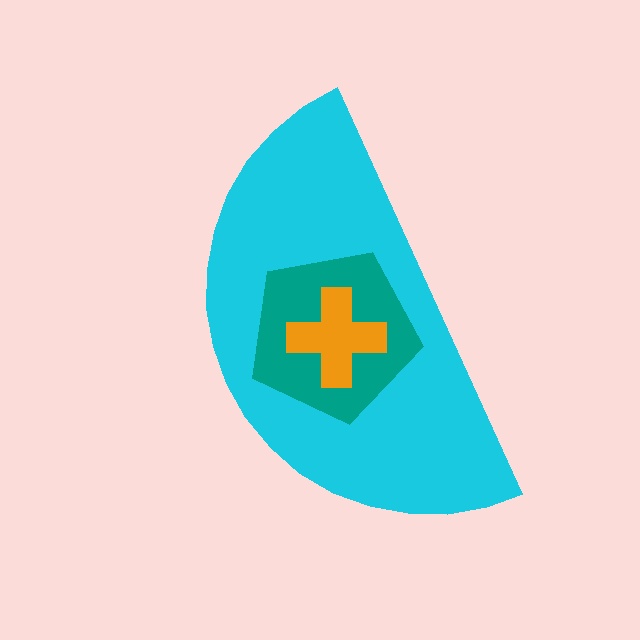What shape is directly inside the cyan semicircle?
The teal pentagon.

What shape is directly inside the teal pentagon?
The orange cross.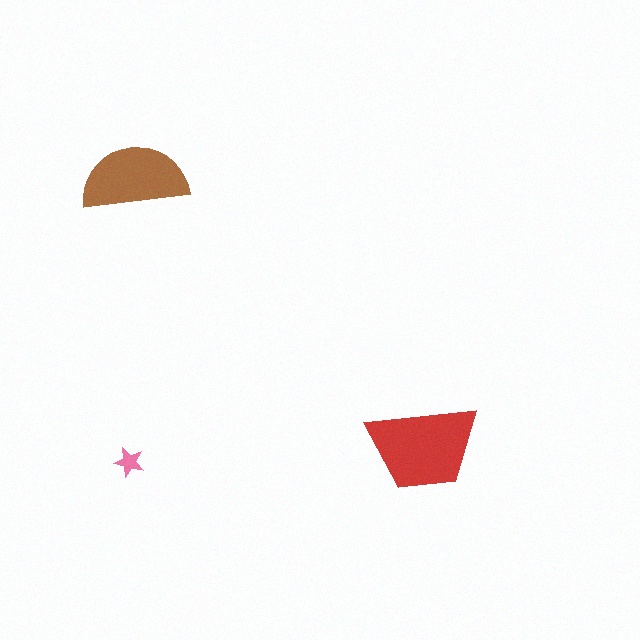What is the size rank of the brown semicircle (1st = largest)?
2nd.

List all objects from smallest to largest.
The pink star, the brown semicircle, the red trapezoid.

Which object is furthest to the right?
The red trapezoid is rightmost.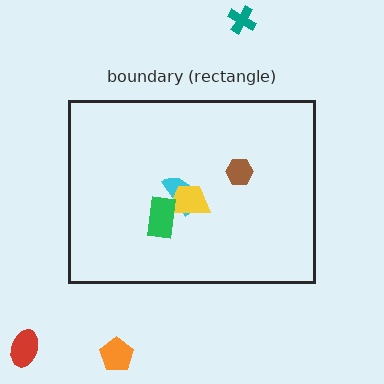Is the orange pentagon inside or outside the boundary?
Outside.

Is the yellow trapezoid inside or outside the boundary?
Inside.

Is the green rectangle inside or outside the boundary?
Inside.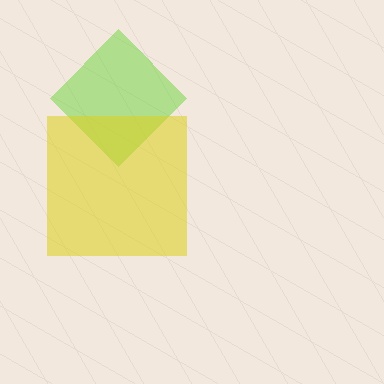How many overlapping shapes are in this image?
There are 2 overlapping shapes in the image.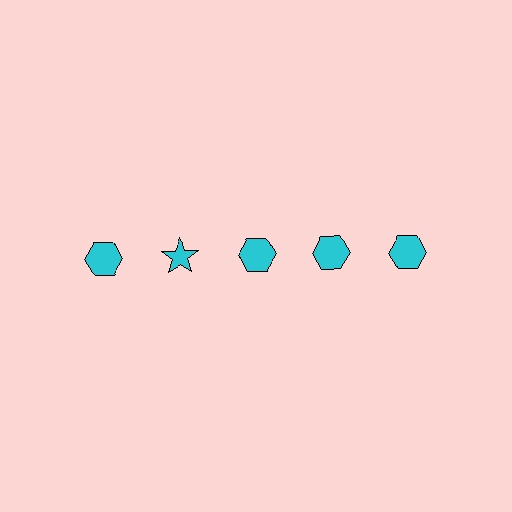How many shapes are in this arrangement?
There are 5 shapes arranged in a grid pattern.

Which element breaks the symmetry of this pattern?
The cyan star in the top row, second from left column breaks the symmetry. All other shapes are cyan hexagons.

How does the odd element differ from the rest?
It has a different shape: star instead of hexagon.